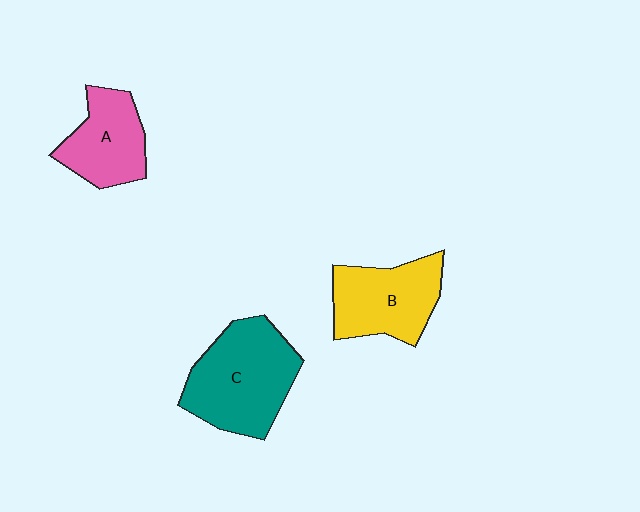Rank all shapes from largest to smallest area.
From largest to smallest: C (teal), B (yellow), A (pink).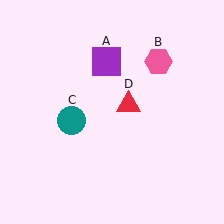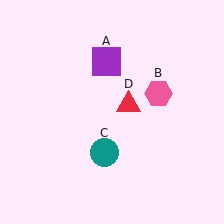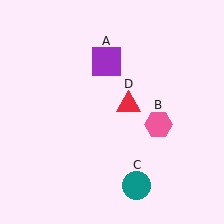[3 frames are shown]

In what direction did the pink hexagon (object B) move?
The pink hexagon (object B) moved down.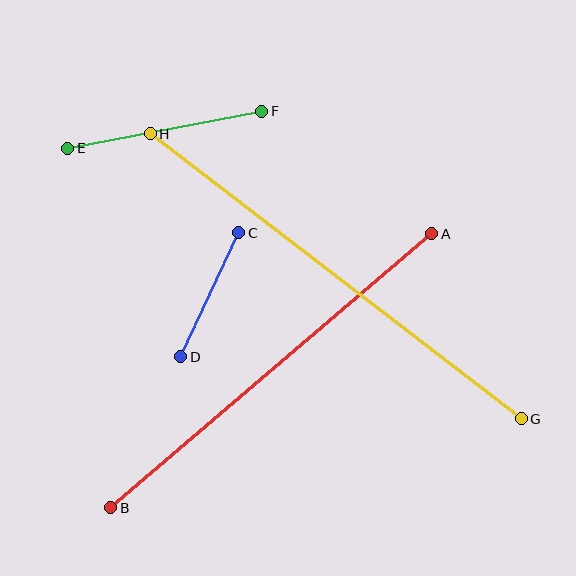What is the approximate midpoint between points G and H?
The midpoint is at approximately (336, 276) pixels.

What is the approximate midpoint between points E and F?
The midpoint is at approximately (165, 130) pixels.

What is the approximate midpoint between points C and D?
The midpoint is at approximately (210, 295) pixels.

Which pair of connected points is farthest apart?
Points G and H are farthest apart.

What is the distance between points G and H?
The distance is approximately 468 pixels.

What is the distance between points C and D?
The distance is approximately 137 pixels.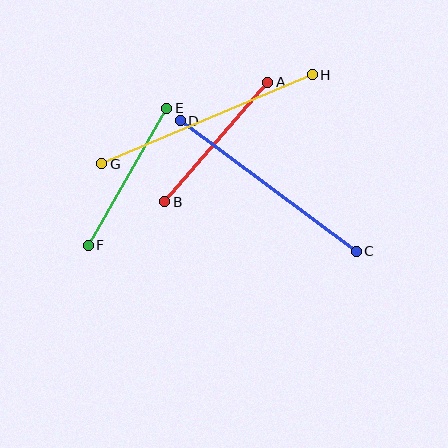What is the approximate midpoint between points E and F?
The midpoint is at approximately (127, 177) pixels.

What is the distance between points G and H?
The distance is approximately 228 pixels.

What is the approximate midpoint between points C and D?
The midpoint is at approximately (268, 186) pixels.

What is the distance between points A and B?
The distance is approximately 158 pixels.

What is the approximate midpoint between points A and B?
The midpoint is at approximately (216, 142) pixels.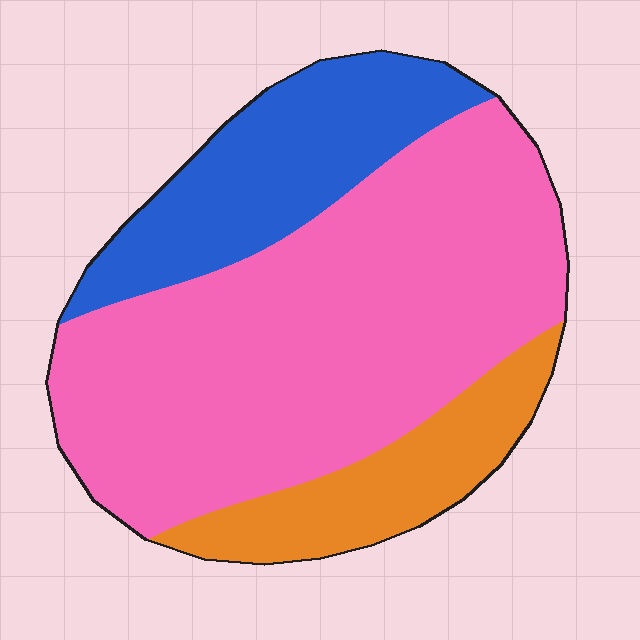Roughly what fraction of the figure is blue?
Blue takes up less than a quarter of the figure.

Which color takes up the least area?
Orange, at roughly 15%.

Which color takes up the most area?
Pink, at roughly 60%.